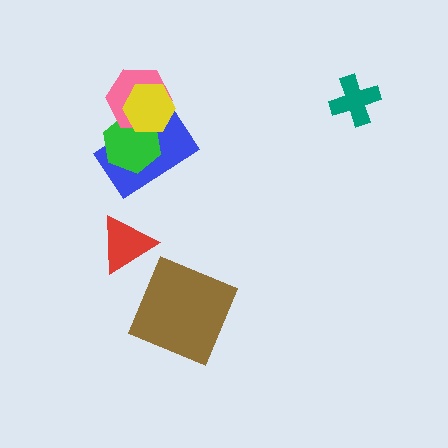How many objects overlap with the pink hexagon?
3 objects overlap with the pink hexagon.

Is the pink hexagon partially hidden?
Yes, it is partially covered by another shape.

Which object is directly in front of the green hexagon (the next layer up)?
The pink hexagon is directly in front of the green hexagon.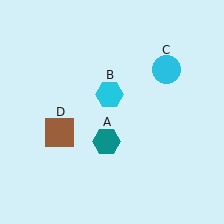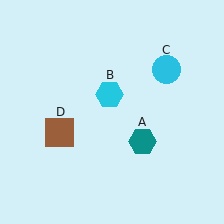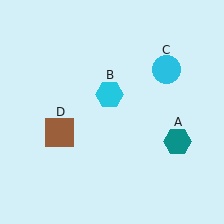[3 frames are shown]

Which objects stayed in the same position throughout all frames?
Cyan hexagon (object B) and cyan circle (object C) and brown square (object D) remained stationary.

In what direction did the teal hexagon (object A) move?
The teal hexagon (object A) moved right.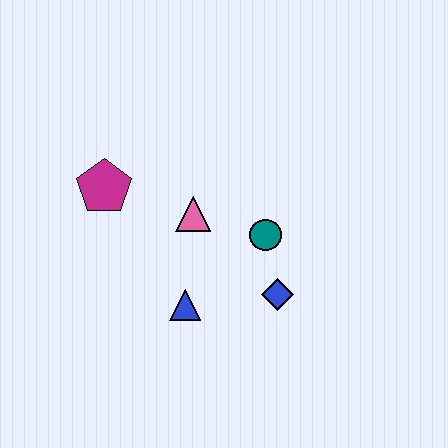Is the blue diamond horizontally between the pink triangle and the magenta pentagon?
No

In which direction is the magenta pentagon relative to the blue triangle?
The magenta pentagon is above the blue triangle.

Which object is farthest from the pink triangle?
The blue diamond is farthest from the pink triangle.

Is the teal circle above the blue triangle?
Yes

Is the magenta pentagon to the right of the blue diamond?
No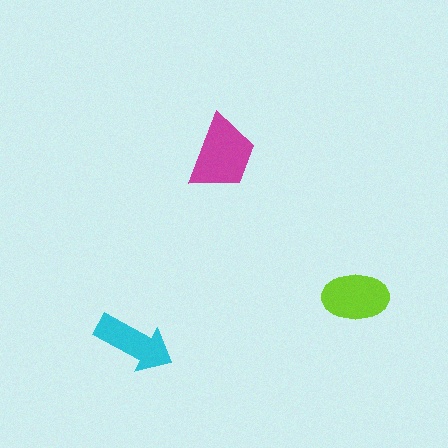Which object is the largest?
The magenta trapezoid.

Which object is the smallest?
The cyan arrow.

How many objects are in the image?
There are 3 objects in the image.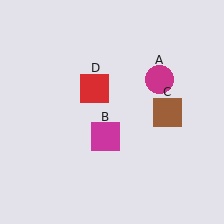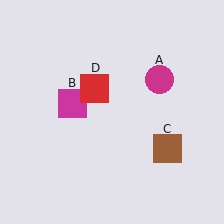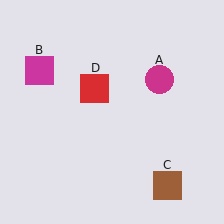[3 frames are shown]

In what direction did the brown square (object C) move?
The brown square (object C) moved down.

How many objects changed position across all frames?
2 objects changed position: magenta square (object B), brown square (object C).